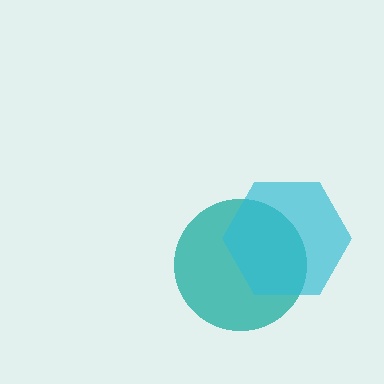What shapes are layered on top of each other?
The layered shapes are: a teal circle, a cyan hexagon.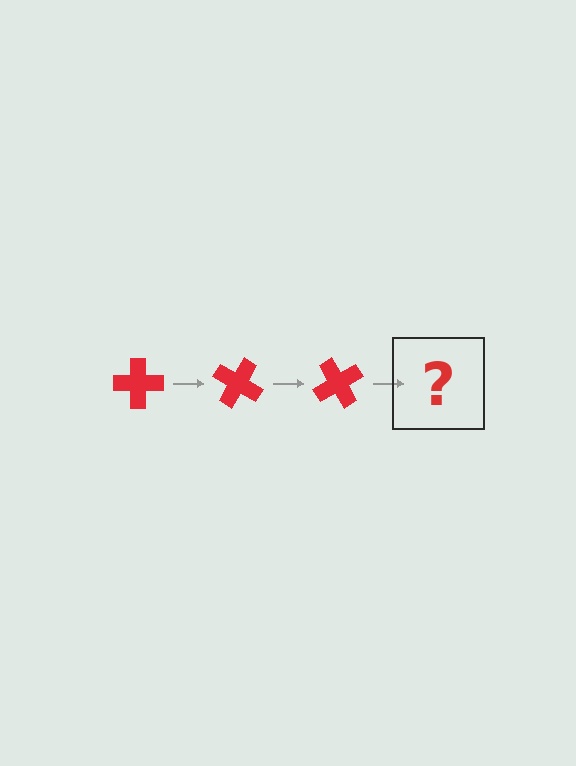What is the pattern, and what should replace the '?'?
The pattern is that the cross rotates 30 degrees each step. The '?' should be a red cross rotated 90 degrees.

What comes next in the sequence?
The next element should be a red cross rotated 90 degrees.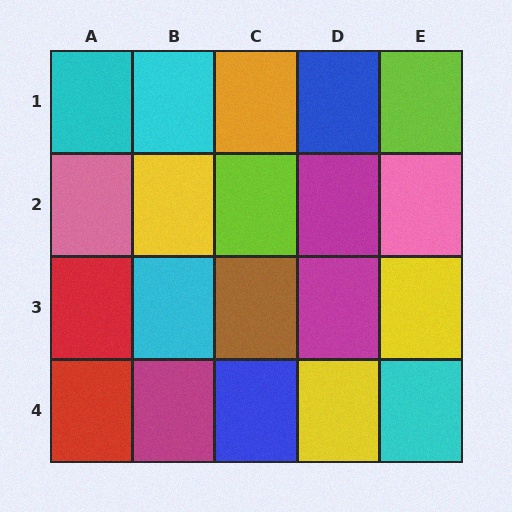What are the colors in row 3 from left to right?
Red, cyan, brown, magenta, yellow.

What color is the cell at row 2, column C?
Lime.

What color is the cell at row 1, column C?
Orange.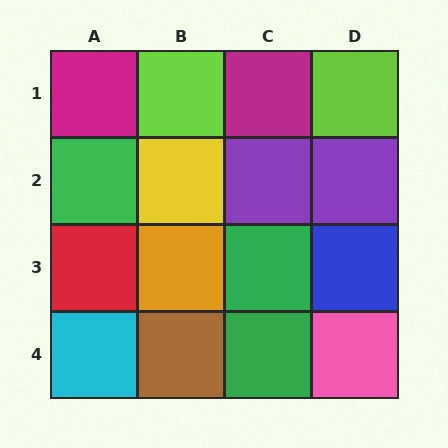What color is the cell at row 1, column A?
Magenta.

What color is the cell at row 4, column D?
Pink.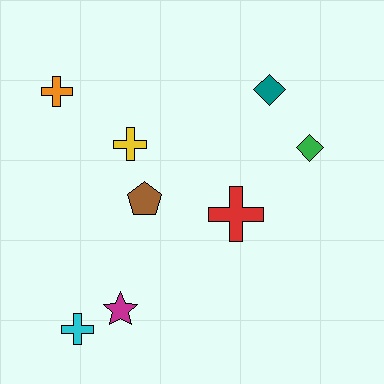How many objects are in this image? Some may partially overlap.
There are 8 objects.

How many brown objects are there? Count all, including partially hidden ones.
There is 1 brown object.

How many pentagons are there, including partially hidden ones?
There is 1 pentagon.